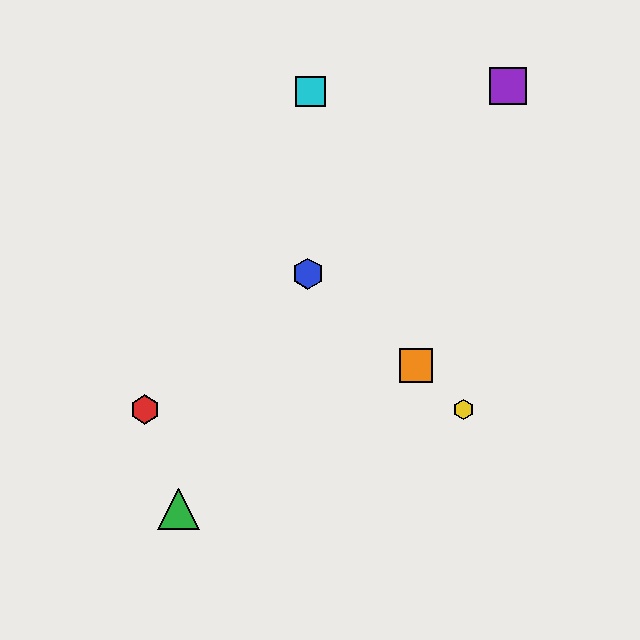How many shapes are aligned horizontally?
2 shapes (the red hexagon, the yellow hexagon) are aligned horizontally.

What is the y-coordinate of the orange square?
The orange square is at y≈366.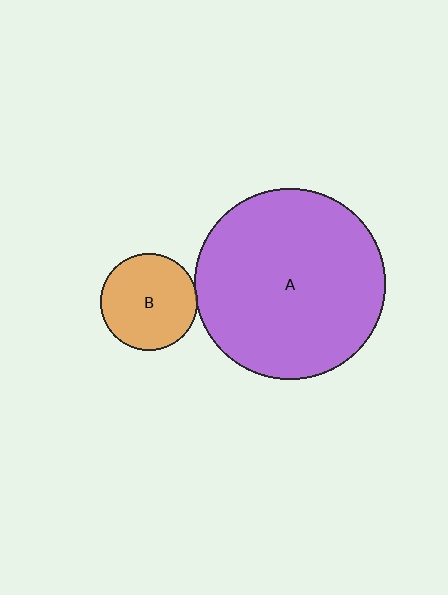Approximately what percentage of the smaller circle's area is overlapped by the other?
Approximately 5%.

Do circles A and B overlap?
Yes.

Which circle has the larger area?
Circle A (purple).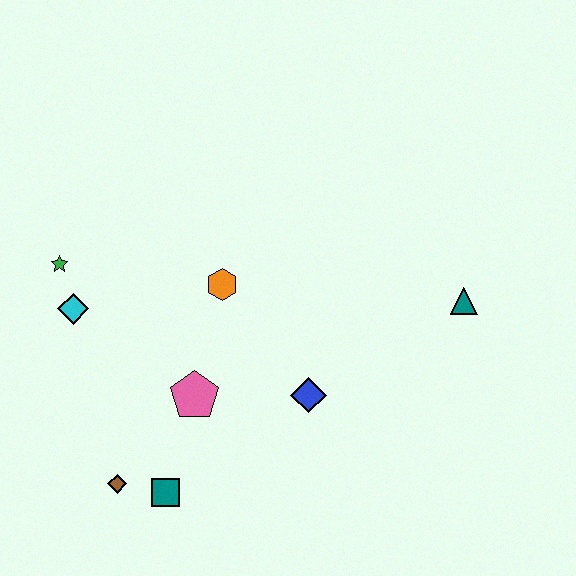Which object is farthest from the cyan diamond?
The teal triangle is farthest from the cyan diamond.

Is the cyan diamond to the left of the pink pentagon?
Yes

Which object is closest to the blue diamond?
The pink pentagon is closest to the blue diamond.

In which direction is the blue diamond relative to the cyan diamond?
The blue diamond is to the right of the cyan diamond.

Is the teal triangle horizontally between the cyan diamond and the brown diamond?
No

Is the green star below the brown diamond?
No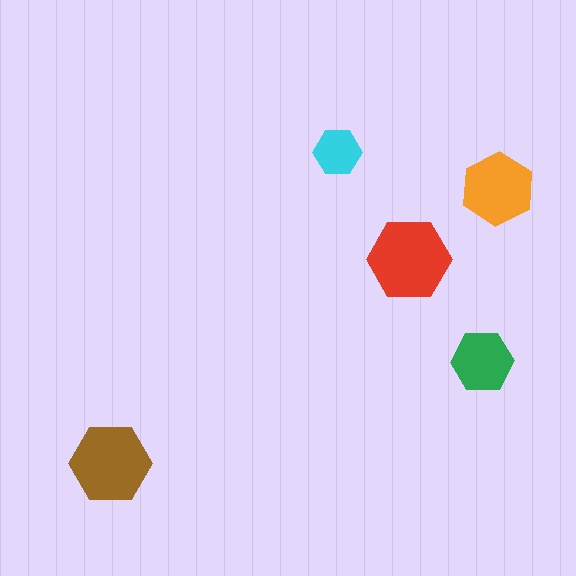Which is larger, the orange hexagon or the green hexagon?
The orange one.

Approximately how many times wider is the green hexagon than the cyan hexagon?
About 1.5 times wider.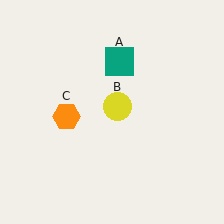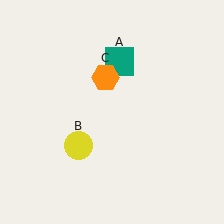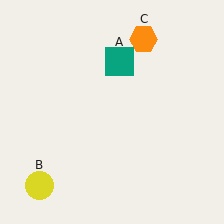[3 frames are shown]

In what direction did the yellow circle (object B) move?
The yellow circle (object B) moved down and to the left.